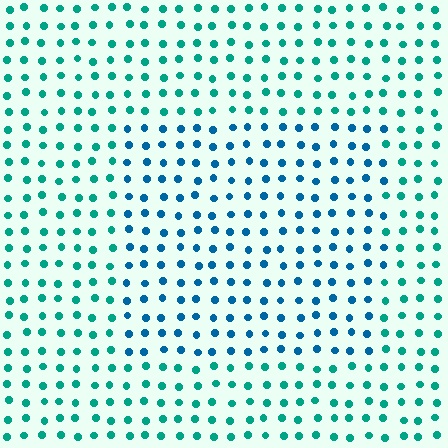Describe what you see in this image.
The image is filled with small teal elements in a uniform arrangement. A rectangle-shaped region is visible where the elements are tinted to a slightly different hue, forming a subtle color boundary.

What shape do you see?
I see a rectangle.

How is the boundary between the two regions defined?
The boundary is defined purely by a slight shift in hue (about 34 degrees). Spacing, size, and orientation are identical on both sides.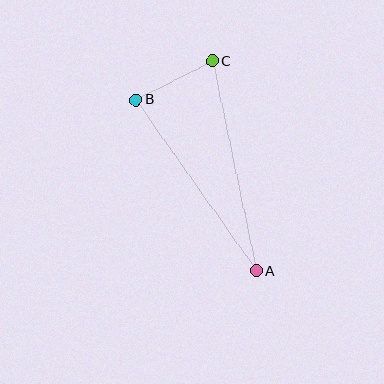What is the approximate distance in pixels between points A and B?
The distance between A and B is approximately 209 pixels.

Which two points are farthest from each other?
Points A and C are farthest from each other.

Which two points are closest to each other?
Points B and C are closest to each other.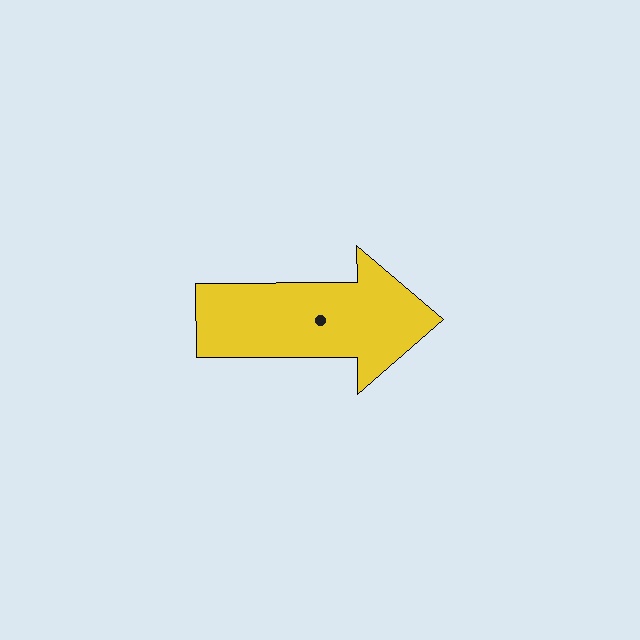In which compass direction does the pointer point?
East.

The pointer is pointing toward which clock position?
Roughly 3 o'clock.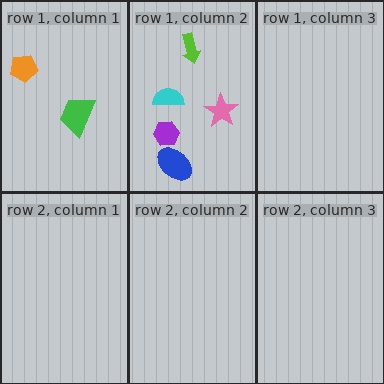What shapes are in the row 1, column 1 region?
The orange pentagon, the green trapezoid.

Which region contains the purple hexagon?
The row 1, column 2 region.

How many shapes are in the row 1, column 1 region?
2.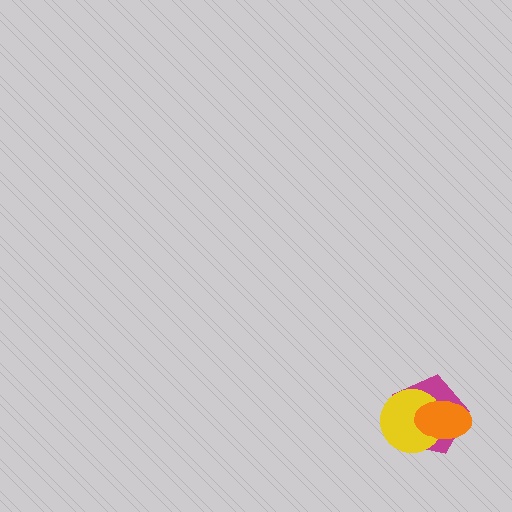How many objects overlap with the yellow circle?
2 objects overlap with the yellow circle.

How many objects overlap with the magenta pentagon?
2 objects overlap with the magenta pentagon.